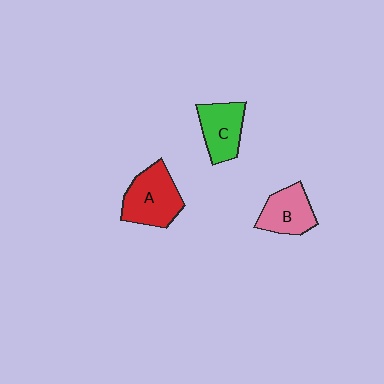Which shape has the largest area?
Shape A (red).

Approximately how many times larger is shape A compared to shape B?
Approximately 1.3 times.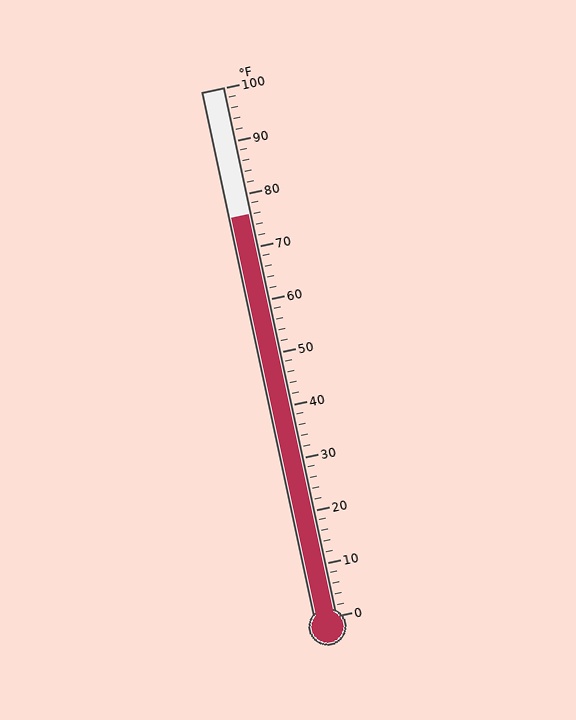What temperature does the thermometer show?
The thermometer shows approximately 76°F.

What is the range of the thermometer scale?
The thermometer scale ranges from 0°F to 100°F.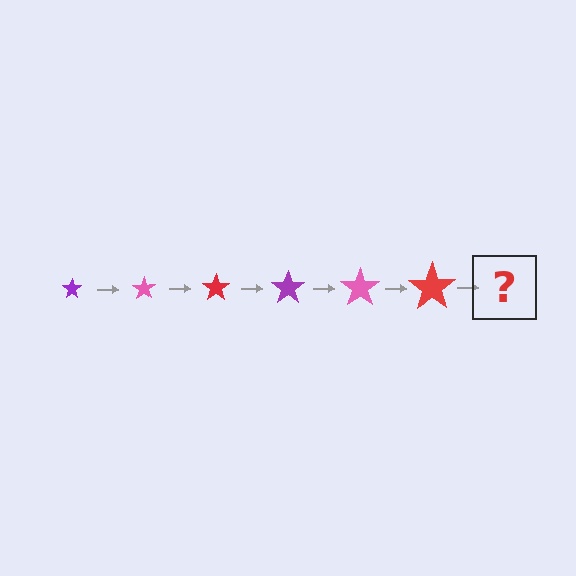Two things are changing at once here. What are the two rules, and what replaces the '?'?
The two rules are that the star grows larger each step and the color cycles through purple, pink, and red. The '?' should be a purple star, larger than the previous one.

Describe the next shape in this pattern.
It should be a purple star, larger than the previous one.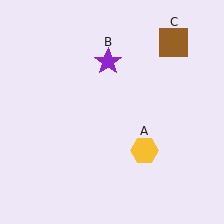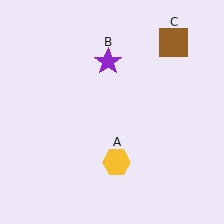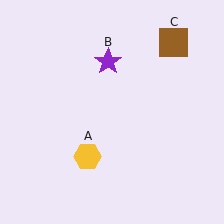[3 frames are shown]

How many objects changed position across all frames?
1 object changed position: yellow hexagon (object A).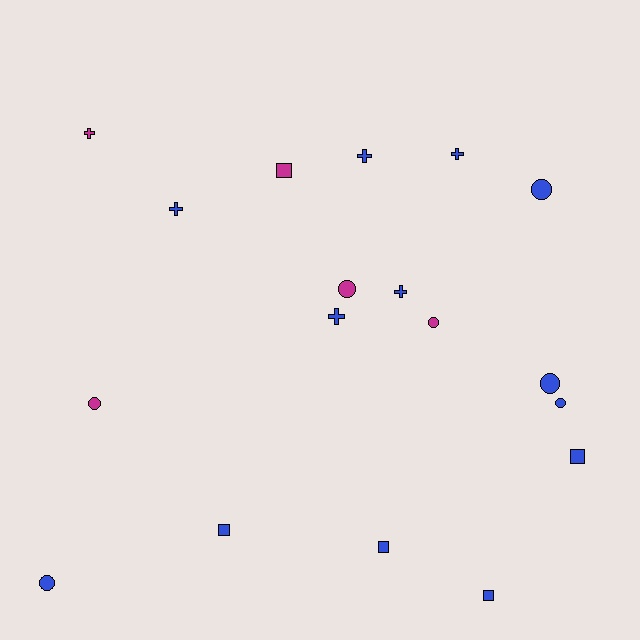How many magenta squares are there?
There is 1 magenta square.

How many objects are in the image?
There are 18 objects.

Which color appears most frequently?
Blue, with 13 objects.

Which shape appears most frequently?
Circle, with 7 objects.